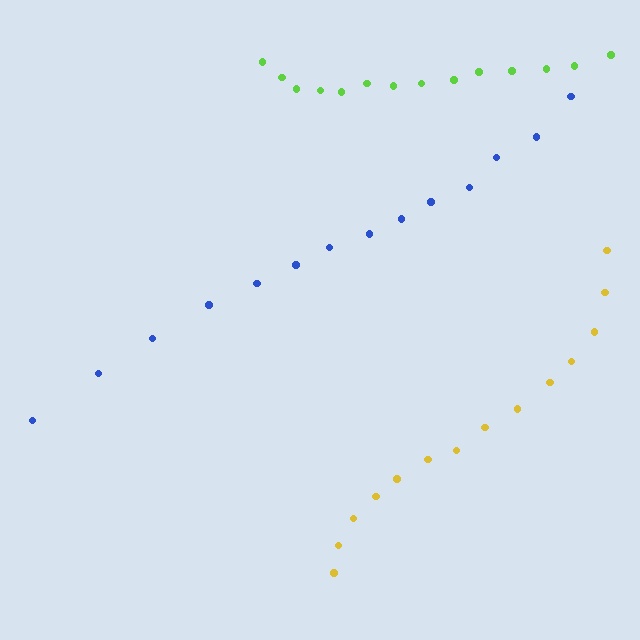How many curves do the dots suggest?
There are 3 distinct paths.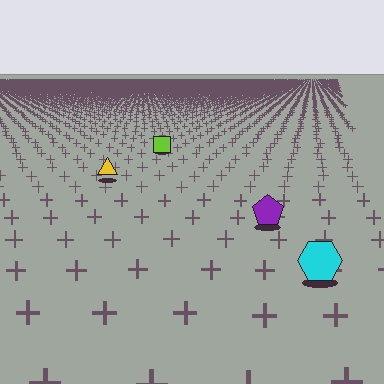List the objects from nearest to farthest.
From nearest to farthest: the cyan hexagon, the purple pentagon, the yellow triangle, the lime square.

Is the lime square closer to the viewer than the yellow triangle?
No. The yellow triangle is closer — you can tell from the texture gradient: the ground texture is coarser near it.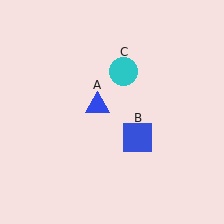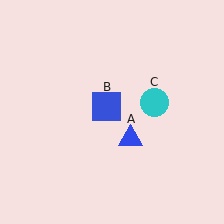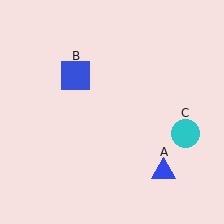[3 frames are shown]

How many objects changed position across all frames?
3 objects changed position: blue triangle (object A), blue square (object B), cyan circle (object C).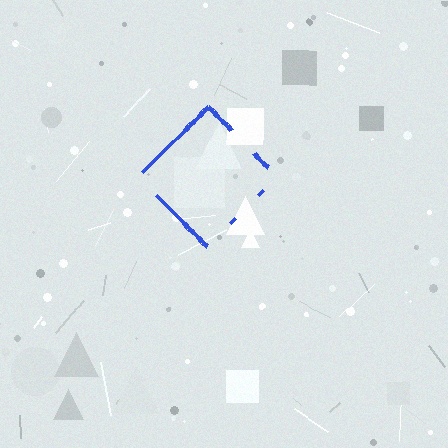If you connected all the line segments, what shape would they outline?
They would outline a diamond.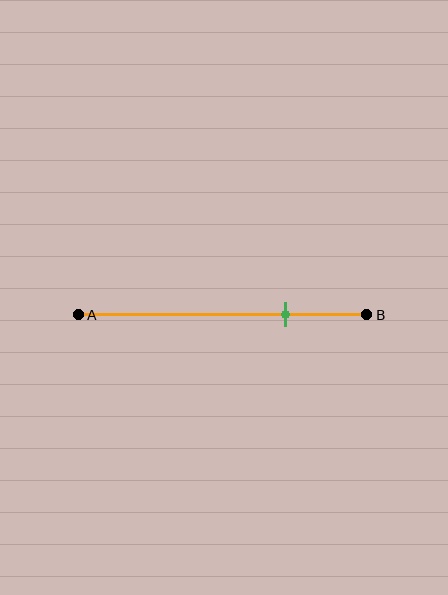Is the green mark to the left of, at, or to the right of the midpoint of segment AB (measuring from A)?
The green mark is to the right of the midpoint of segment AB.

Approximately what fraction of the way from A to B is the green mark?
The green mark is approximately 70% of the way from A to B.